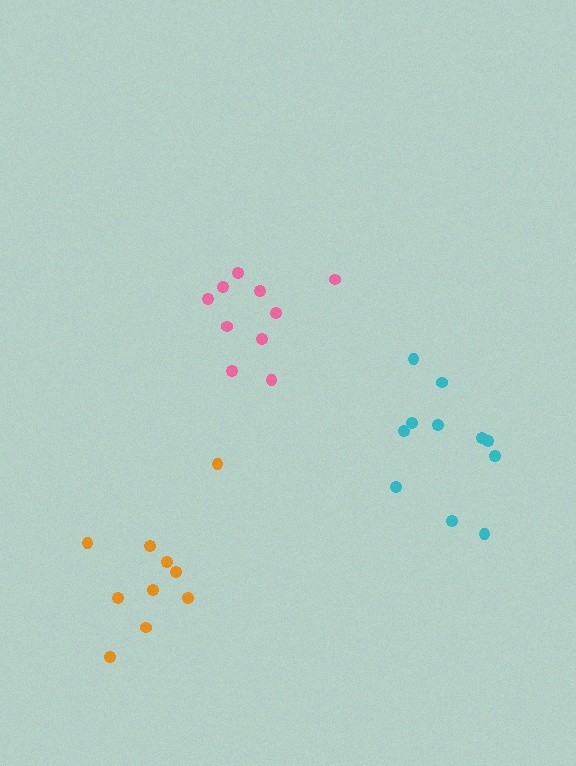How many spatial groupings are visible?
There are 3 spatial groupings.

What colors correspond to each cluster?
The clusters are colored: orange, pink, cyan.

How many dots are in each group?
Group 1: 10 dots, Group 2: 10 dots, Group 3: 11 dots (31 total).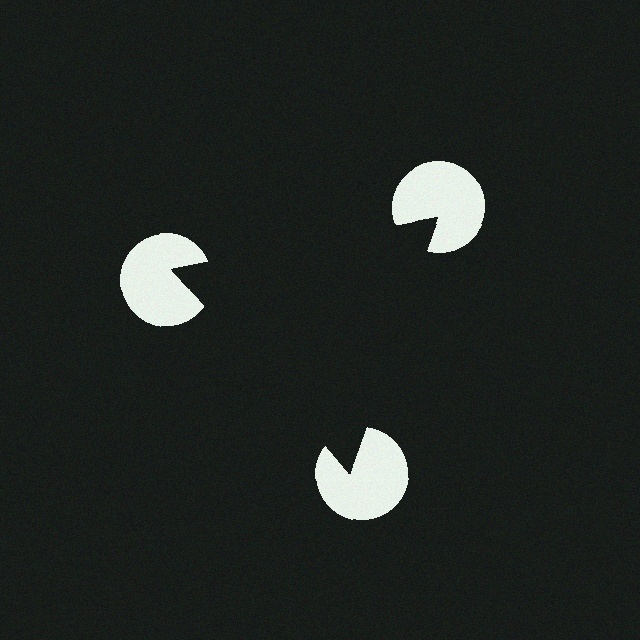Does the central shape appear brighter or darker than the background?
It typically appears slightly darker than the background, even though no actual brightness change is drawn.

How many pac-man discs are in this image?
There are 3 — one at each vertex of the illusory triangle.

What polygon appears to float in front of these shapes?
An illusory triangle — its edges are inferred from the aligned wedge cuts in the pac-man discs, not physically drawn.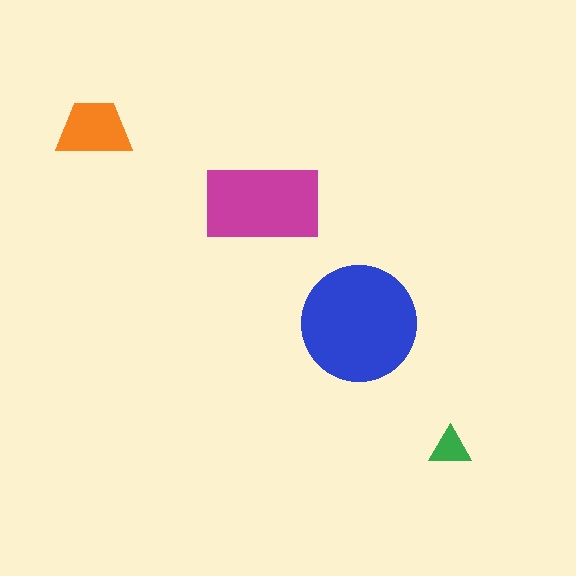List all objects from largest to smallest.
The blue circle, the magenta rectangle, the orange trapezoid, the green triangle.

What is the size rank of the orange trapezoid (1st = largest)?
3rd.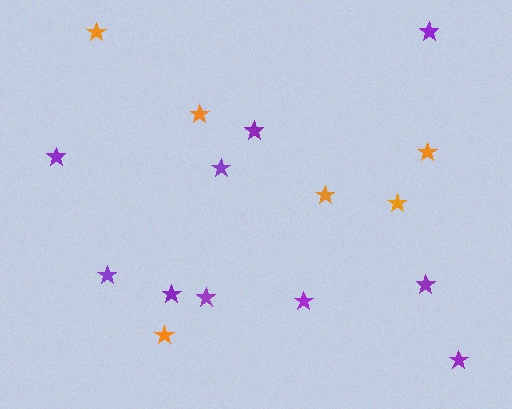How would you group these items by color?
There are 2 groups: one group of purple stars (10) and one group of orange stars (6).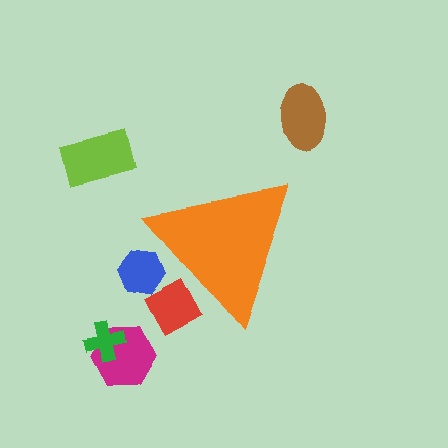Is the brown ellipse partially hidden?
No, the brown ellipse is fully visible.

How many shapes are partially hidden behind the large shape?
2 shapes are partially hidden.